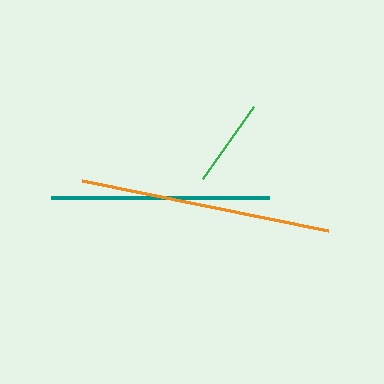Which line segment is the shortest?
The green line is the shortest at approximately 88 pixels.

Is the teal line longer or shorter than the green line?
The teal line is longer than the green line.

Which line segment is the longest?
The orange line is the longest at approximately 251 pixels.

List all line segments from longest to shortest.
From longest to shortest: orange, teal, green.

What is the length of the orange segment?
The orange segment is approximately 251 pixels long.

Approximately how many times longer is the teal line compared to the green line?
The teal line is approximately 2.5 times the length of the green line.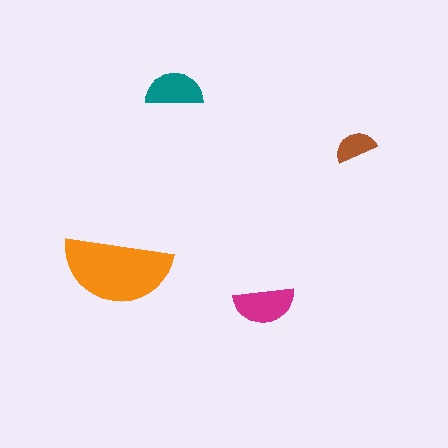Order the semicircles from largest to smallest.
the orange one, the magenta one, the teal one, the brown one.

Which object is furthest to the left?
The orange semicircle is leftmost.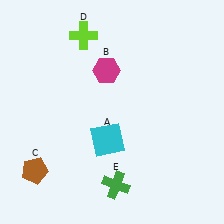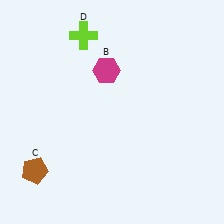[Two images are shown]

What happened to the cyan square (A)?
The cyan square (A) was removed in Image 2. It was in the bottom-left area of Image 1.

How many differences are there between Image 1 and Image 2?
There are 2 differences between the two images.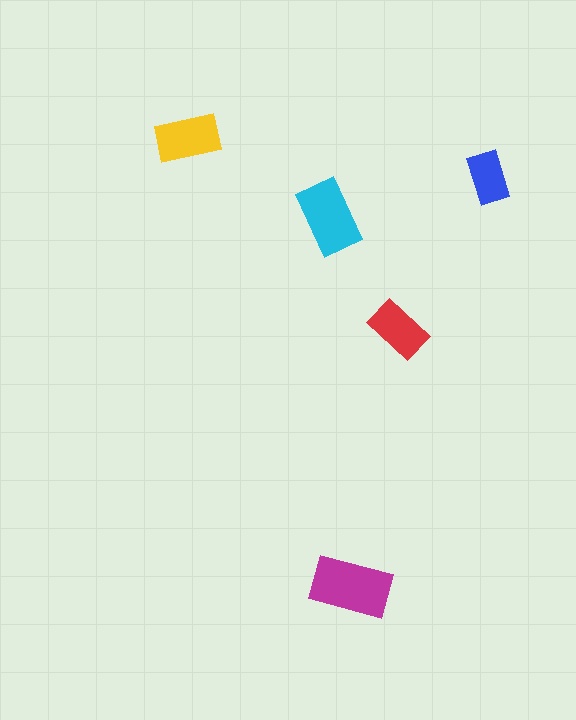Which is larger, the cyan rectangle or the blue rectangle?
The cyan one.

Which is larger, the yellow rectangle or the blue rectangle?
The yellow one.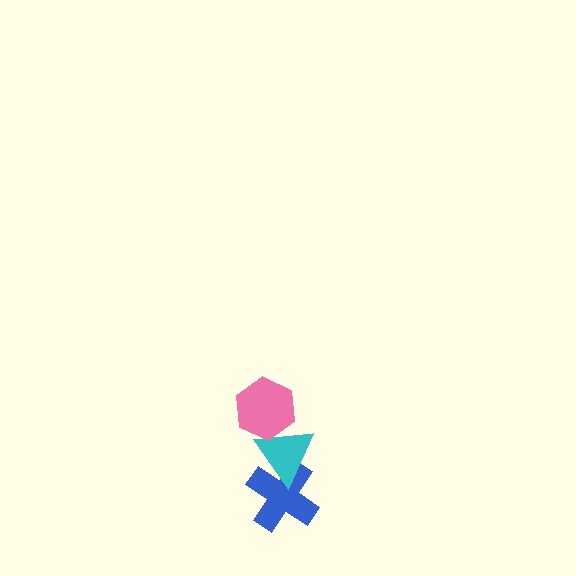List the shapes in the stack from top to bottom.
From top to bottom: the pink hexagon, the cyan triangle, the blue cross.